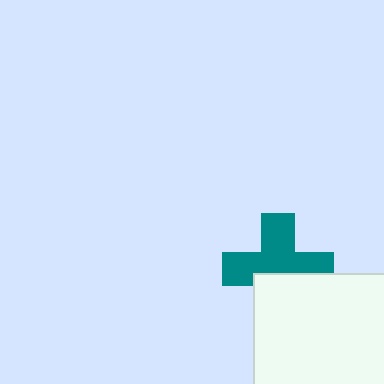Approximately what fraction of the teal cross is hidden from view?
Roughly 35% of the teal cross is hidden behind the white rectangle.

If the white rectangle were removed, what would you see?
You would see the complete teal cross.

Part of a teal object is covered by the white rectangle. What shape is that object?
It is a cross.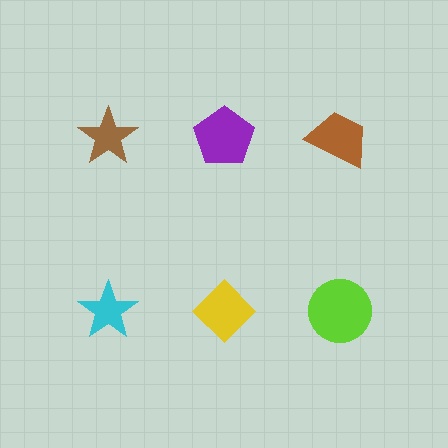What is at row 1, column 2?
A purple pentagon.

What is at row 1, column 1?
A brown star.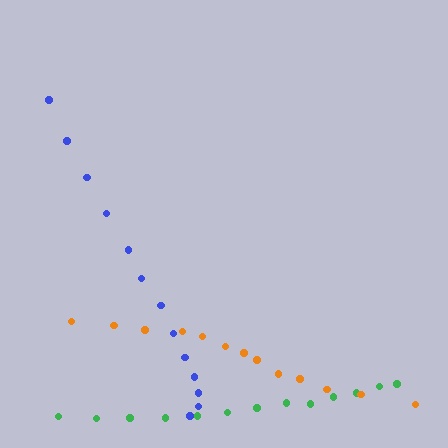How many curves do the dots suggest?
There are 3 distinct paths.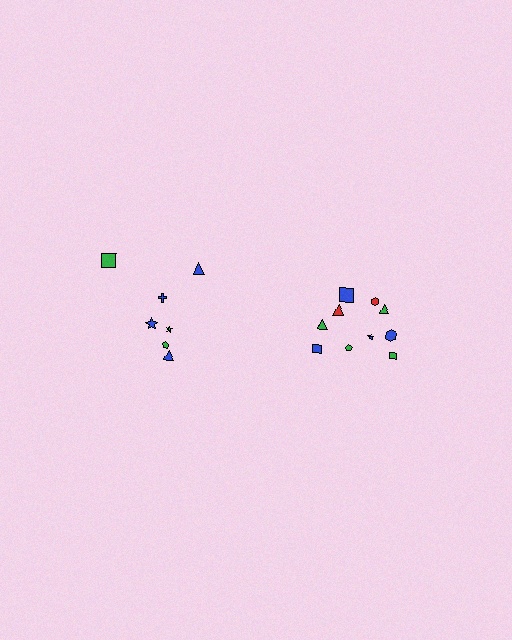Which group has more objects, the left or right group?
The right group.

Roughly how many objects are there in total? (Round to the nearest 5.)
Roughly 15 objects in total.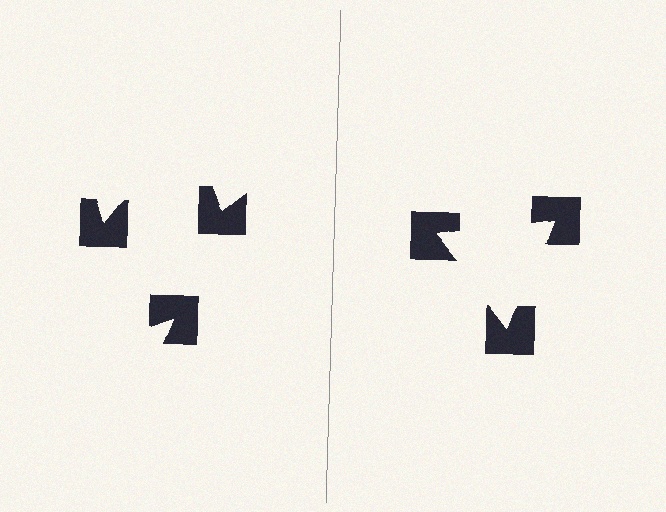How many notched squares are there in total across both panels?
6 — 3 on each side.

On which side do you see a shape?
An illusory triangle appears on the right side. On the left side the wedge cuts are rotated, so no coherent shape forms.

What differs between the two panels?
The notched squares are positioned identically on both sides; only the wedge orientations differ. On the right they align to a triangle; on the left they are misaligned.